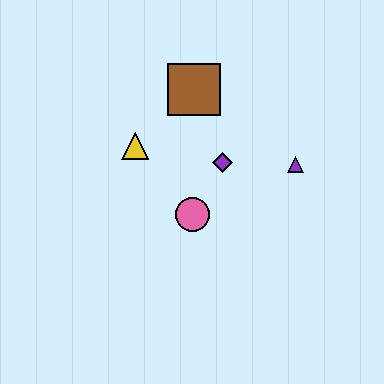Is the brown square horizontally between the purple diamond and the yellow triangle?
Yes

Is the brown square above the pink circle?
Yes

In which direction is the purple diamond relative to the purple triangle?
The purple diamond is to the left of the purple triangle.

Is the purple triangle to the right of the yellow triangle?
Yes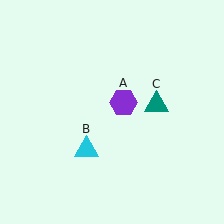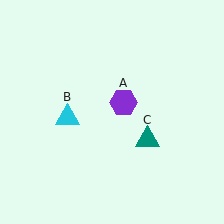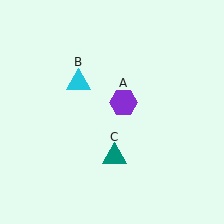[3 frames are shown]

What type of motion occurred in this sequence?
The cyan triangle (object B), teal triangle (object C) rotated clockwise around the center of the scene.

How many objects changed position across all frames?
2 objects changed position: cyan triangle (object B), teal triangle (object C).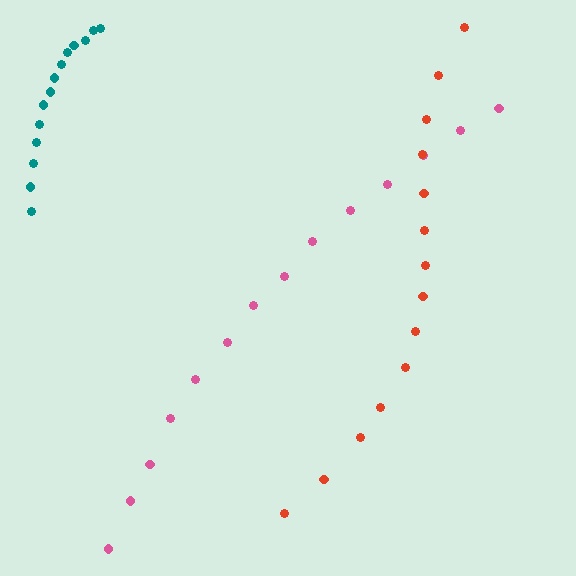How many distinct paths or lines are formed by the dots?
There are 3 distinct paths.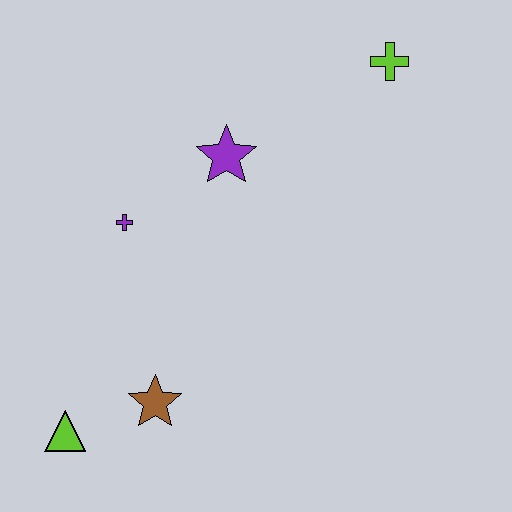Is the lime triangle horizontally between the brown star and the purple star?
No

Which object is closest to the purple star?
The purple cross is closest to the purple star.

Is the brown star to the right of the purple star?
No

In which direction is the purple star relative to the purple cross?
The purple star is to the right of the purple cross.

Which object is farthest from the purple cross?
The lime cross is farthest from the purple cross.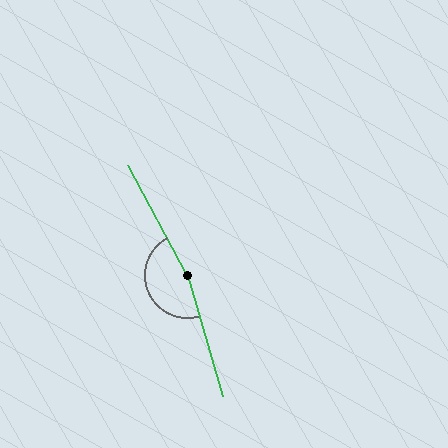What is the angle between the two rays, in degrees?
Approximately 168 degrees.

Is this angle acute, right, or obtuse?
It is obtuse.